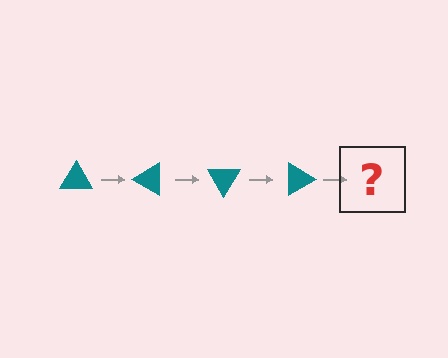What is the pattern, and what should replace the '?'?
The pattern is that the triangle rotates 30 degrees each step. The '?' should be a teal triangle rotated 120 degrees.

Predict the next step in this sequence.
The next step is a teal triangle rotated 120 degrees.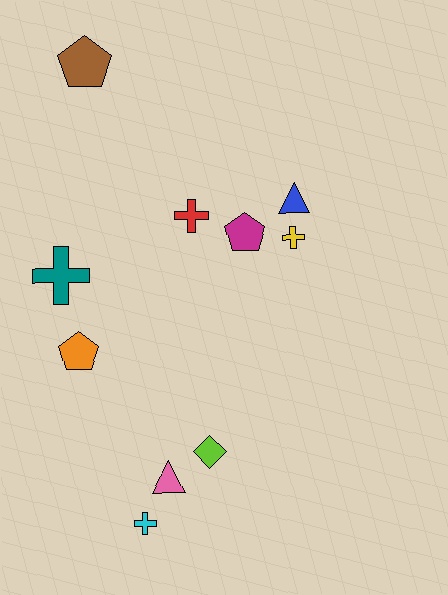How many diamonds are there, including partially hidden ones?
There is 1 diamond.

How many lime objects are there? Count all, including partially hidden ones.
There is 1 lime object.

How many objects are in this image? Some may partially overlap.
There are 10 objects.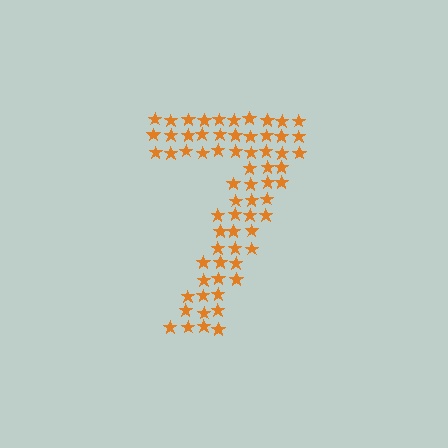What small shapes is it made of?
It is made of small stars.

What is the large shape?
The large shape is the digit 7.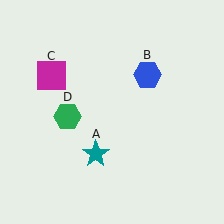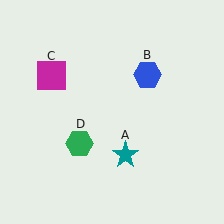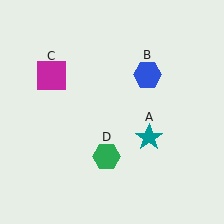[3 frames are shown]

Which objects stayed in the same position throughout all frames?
Blue hexagon (object B) and magenta square (object C) remained stationary.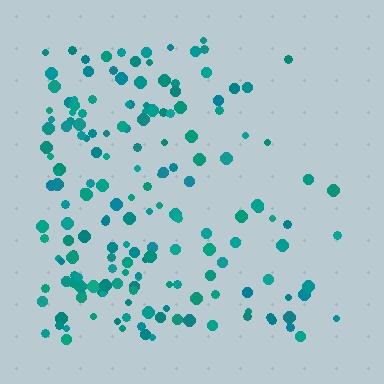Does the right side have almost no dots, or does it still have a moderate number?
Still a moderate number, just noticeably fewer than the left.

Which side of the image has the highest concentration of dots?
The left.